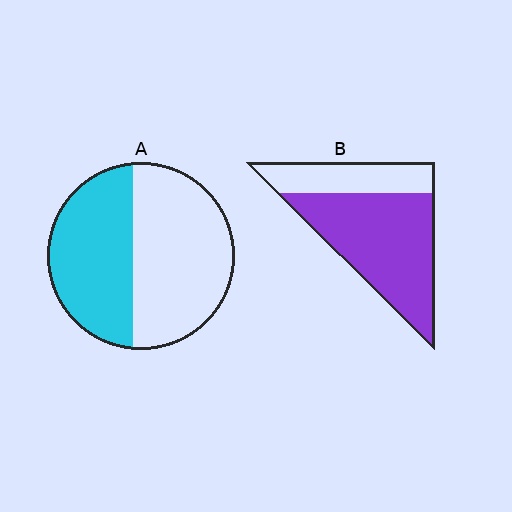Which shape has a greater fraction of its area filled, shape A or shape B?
Shape B.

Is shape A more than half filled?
No.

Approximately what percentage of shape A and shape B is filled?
A is approximately 45% and B is approximately 70%.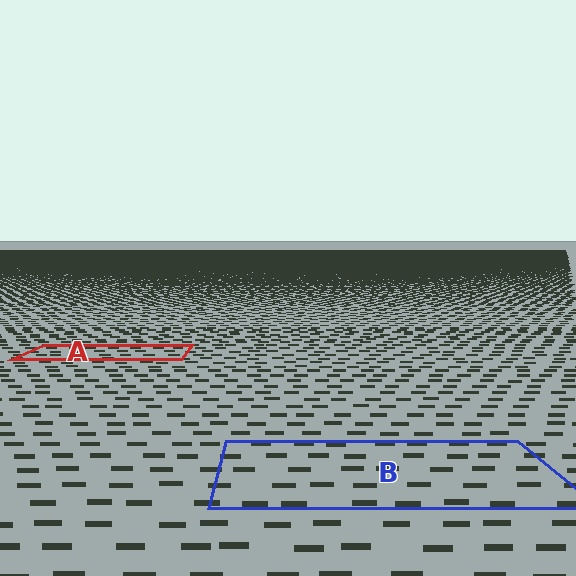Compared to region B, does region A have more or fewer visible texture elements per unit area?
Region A has more texture elements per unit area — they are packed more densely because it is farther away.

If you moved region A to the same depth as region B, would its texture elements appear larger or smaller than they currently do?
They would appear larger. At a closer depth, the same texture elements are projected at a bigger on-screen size.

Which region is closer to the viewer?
Region B is closer. The texture elements there are larger and more spread out.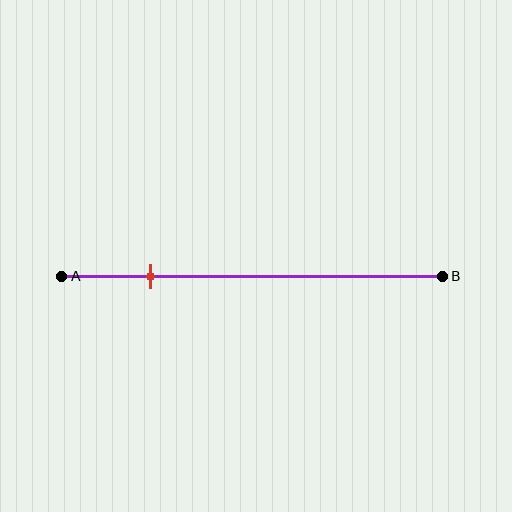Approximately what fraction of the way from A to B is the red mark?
The red mark is approximately 25% of the way from A to B.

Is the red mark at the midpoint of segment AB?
No, the mark is at about 25% from A, not at the 50% midpoint.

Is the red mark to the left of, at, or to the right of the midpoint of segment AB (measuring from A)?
The red mark is to the left of the midpoint of segment AB.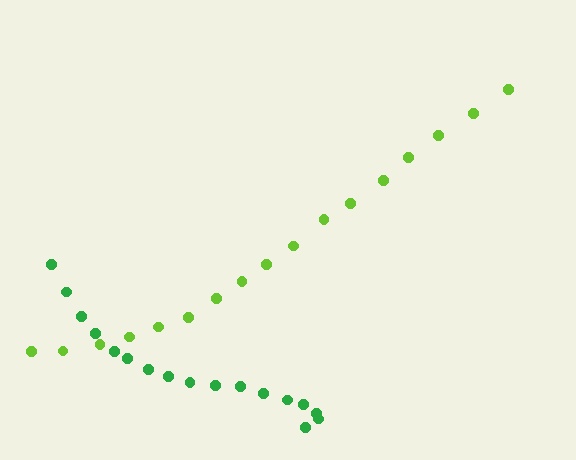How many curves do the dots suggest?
There are 2 distinct paths.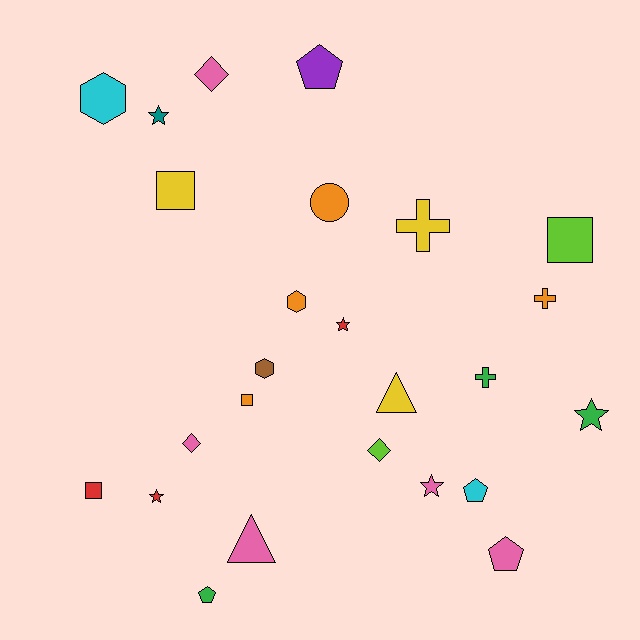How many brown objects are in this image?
There is 1 brown object.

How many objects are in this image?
There are 25 objects.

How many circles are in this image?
There is 1 circle.